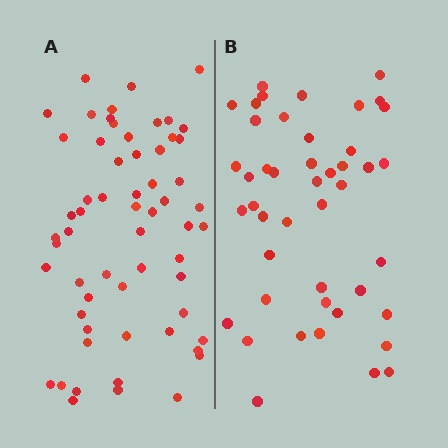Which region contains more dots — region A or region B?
Region A (the left region) has more dots.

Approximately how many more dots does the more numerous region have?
Region A has approximately 15 more dots than region B.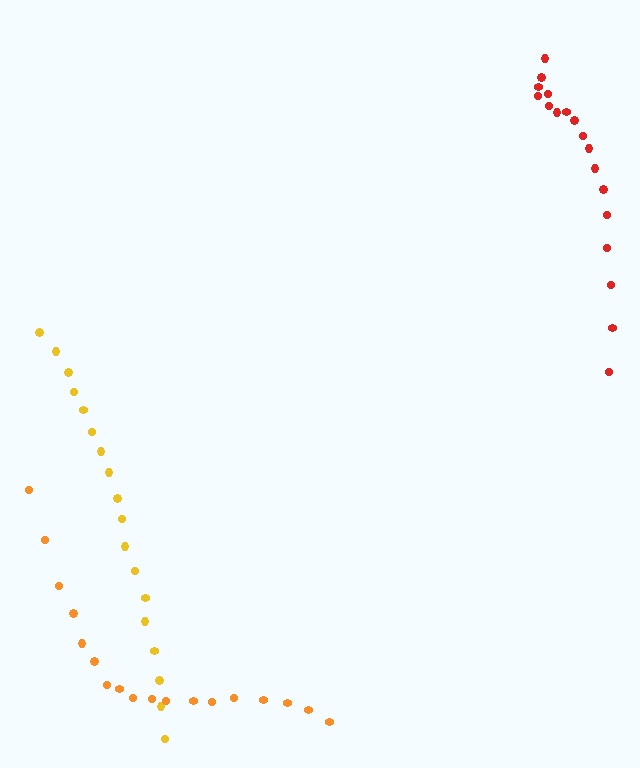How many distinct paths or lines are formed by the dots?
There are 3 distinct paths.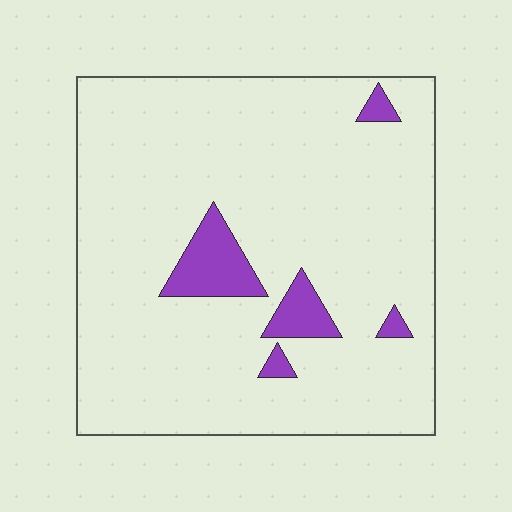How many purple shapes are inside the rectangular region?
5.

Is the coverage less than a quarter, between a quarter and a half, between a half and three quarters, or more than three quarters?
Less than a quarter.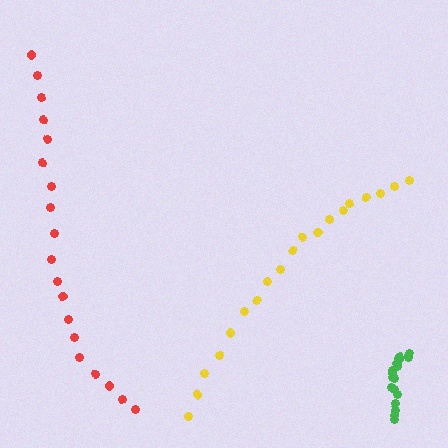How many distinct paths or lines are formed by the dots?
There are 3 distinct paths.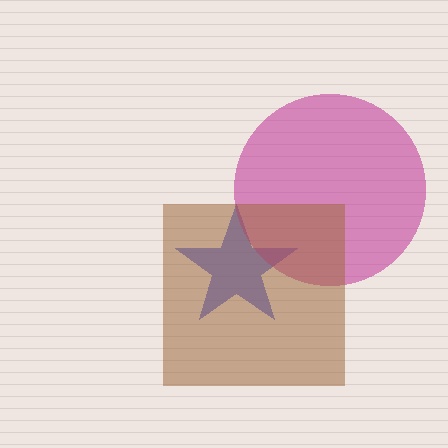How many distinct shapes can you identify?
There are 3 distinct shapes: a blue star, a magenta circle, a brown square.